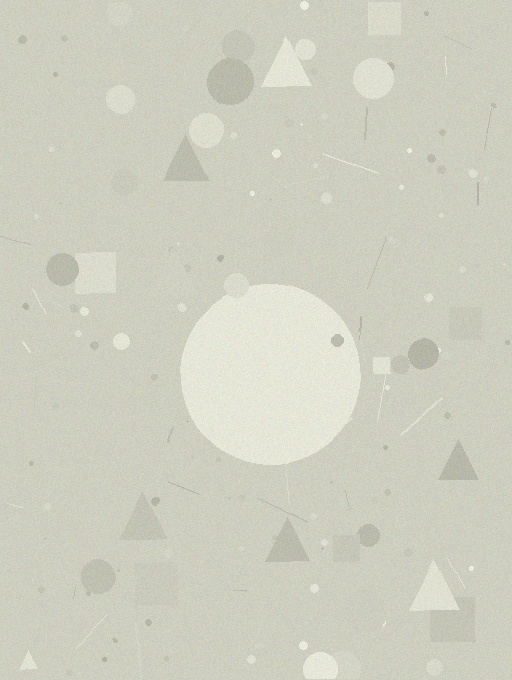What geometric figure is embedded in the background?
A circle is embedded in the background.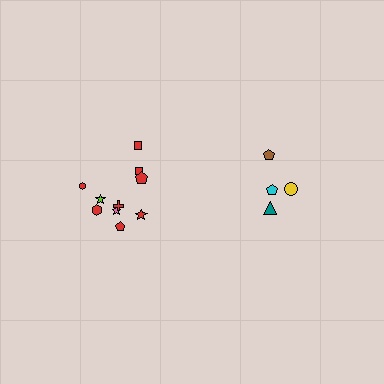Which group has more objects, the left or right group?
The left group.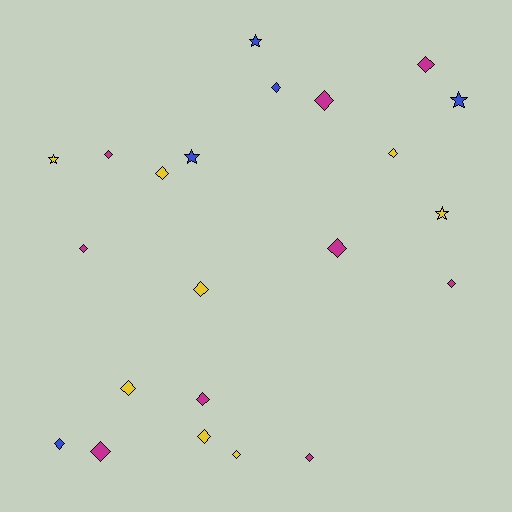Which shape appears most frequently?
Diamond, with 17 objects.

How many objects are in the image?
There are 22 objects.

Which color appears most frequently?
Magenta, with 9 objects.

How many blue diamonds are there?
There are 2 blue diamonds.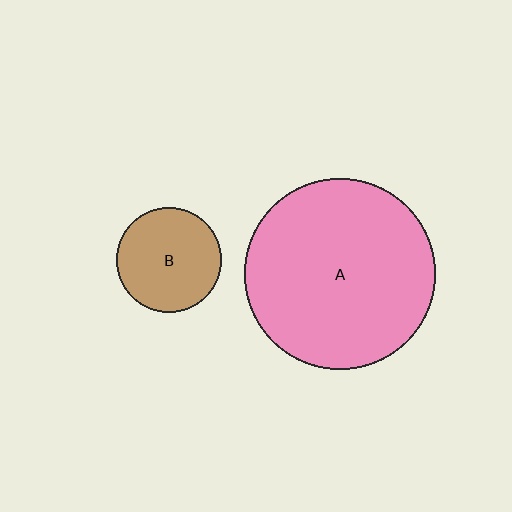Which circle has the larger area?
Circle A (pink).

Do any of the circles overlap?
No, none of the circles overlap.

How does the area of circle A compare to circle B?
Approximately 3.3 times.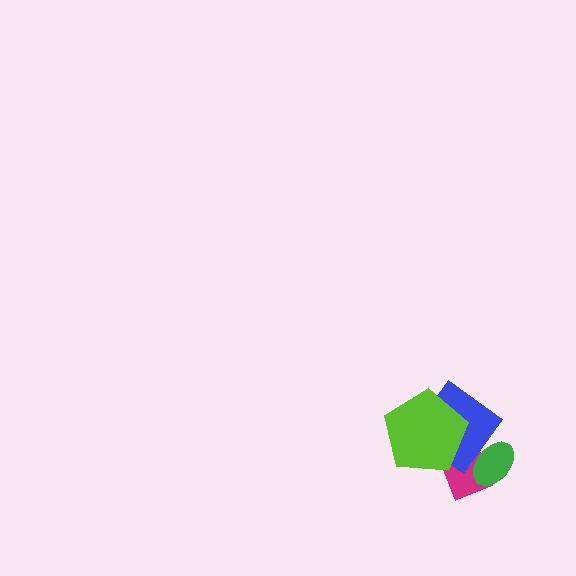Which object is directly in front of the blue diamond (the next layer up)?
The lime pentagon is directly in front of the blue diamond.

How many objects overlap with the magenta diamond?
3 objects overlap with the magenta diamond.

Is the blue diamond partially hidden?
Yes, it is partially covered by another shape.